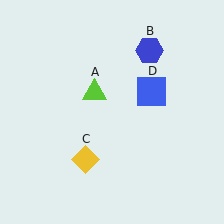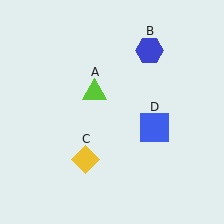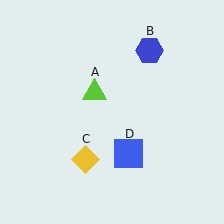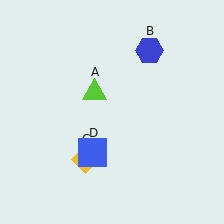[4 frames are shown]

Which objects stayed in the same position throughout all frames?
Lime triangle (object A) and blue hexagon (object B) and yellow diamond (object C) remained stationary.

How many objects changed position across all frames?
1 object changed position: blue square (object D).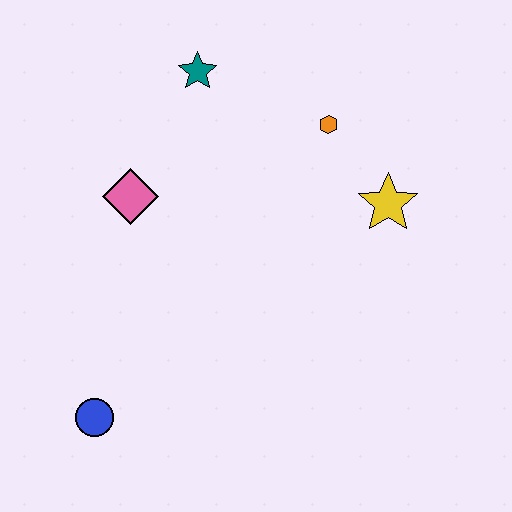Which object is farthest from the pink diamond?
The yellow star is farthest from the pink diamond.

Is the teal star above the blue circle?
Yes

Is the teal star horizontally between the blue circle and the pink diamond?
No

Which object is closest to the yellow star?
The orange hexagon is closest to the yellow star.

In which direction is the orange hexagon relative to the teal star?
The orange hexagon is to the right of the teal star.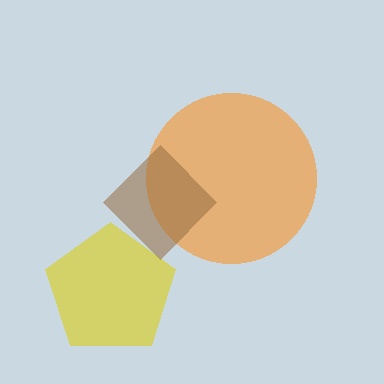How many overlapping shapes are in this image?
There are 3 overlapping shapes in the image.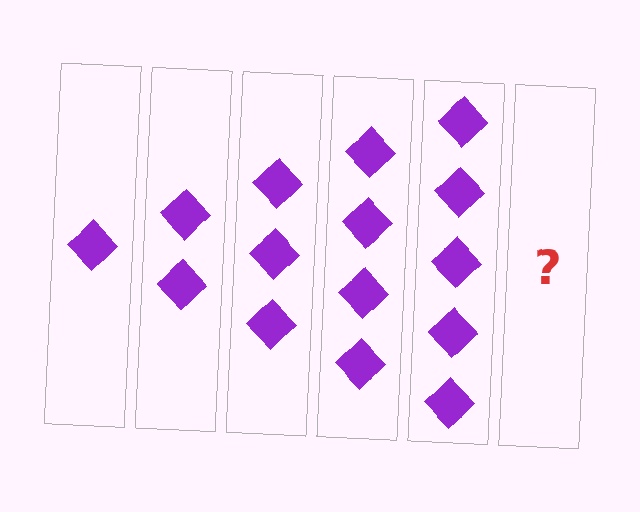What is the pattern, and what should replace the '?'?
The pattern is that each step adds one more diamond. The '?' should be 6 diamonds.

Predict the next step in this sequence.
The next step is 6 diamonds.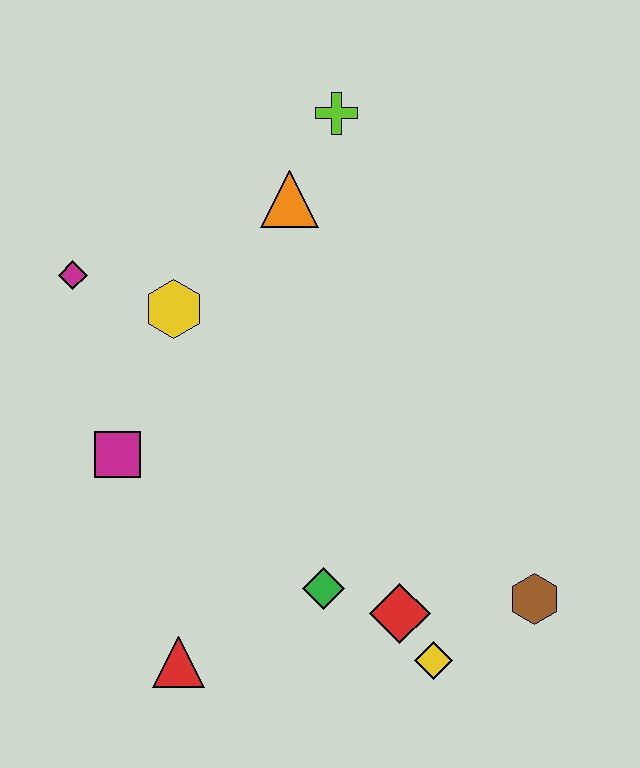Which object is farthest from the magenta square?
The brown hexagon is farthest from the magenta square.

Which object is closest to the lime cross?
The orange triangle is closest to the lime cross.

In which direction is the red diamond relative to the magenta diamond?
The red diamond is below the magenta diamond.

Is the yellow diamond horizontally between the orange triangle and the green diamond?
No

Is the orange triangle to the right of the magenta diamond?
Yes